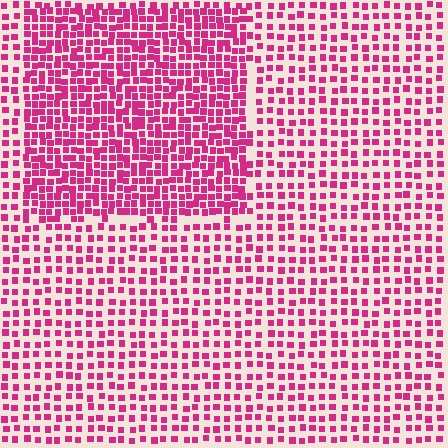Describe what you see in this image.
The image contains small magenta elements arranged at two different densities. A rectangle-shaped region is visible where the elements are more densely packed than the surrounding area.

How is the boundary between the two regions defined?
The boundary is defined by a change in element density (approximately 1.9x ratio). All elements are the same color, size, and shape.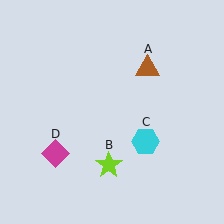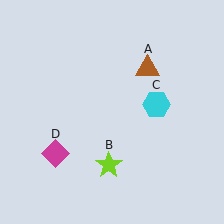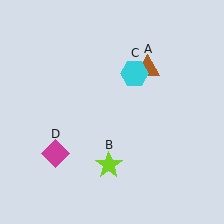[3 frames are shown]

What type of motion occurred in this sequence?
The cyan hexagon (object C) rotated counterclockwise around the center of the scene.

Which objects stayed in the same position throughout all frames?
Brown triangle (object A) and lime star (object B) and magenta diamond (object D) remained stationary.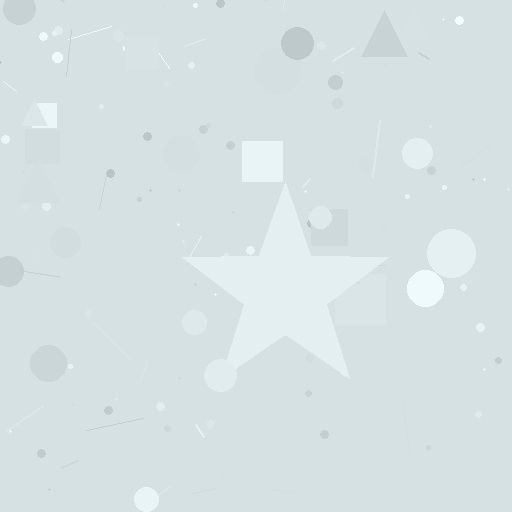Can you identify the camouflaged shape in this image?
The camouflaged shape is a star.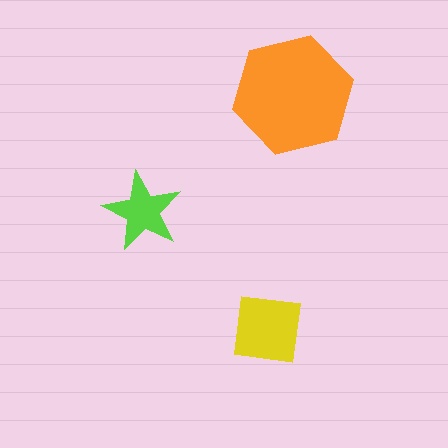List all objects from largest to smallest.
The orange hexagon, the yellow square, the lime star.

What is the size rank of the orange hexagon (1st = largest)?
1st.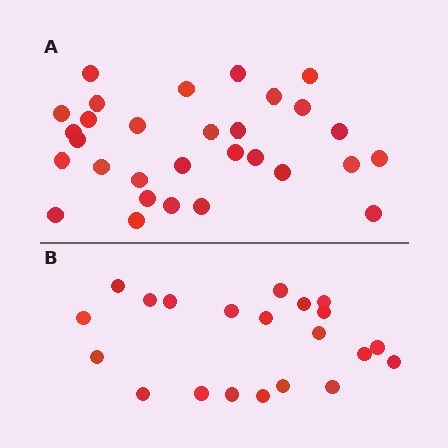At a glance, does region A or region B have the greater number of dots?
Region A (the top region) has more dots.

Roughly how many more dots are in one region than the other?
Region A has roughly 8 or so more dots than region B.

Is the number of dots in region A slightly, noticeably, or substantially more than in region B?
Region A has noticeably more, but not dramatically so. The ratio is roughly 1.4 to 1.